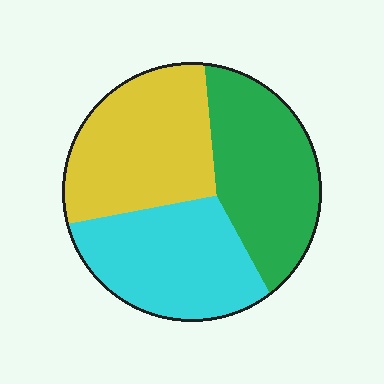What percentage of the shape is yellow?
Yellow covers roughly 35% of the shape.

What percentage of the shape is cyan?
Cyan takes up about one third (1/3) of the shape.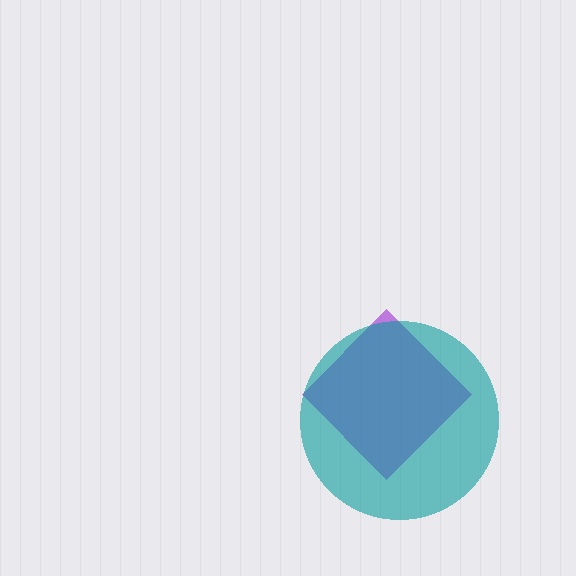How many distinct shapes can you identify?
There are 2 distinct shapes: a purple diamond, a teal circle.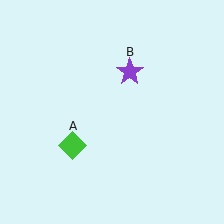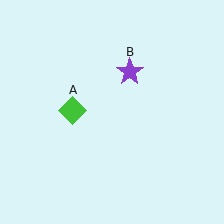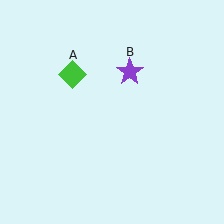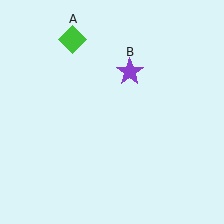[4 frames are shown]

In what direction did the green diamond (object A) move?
The green diamond (object A) moved up.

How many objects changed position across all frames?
1 object changed position: green diamond (object A).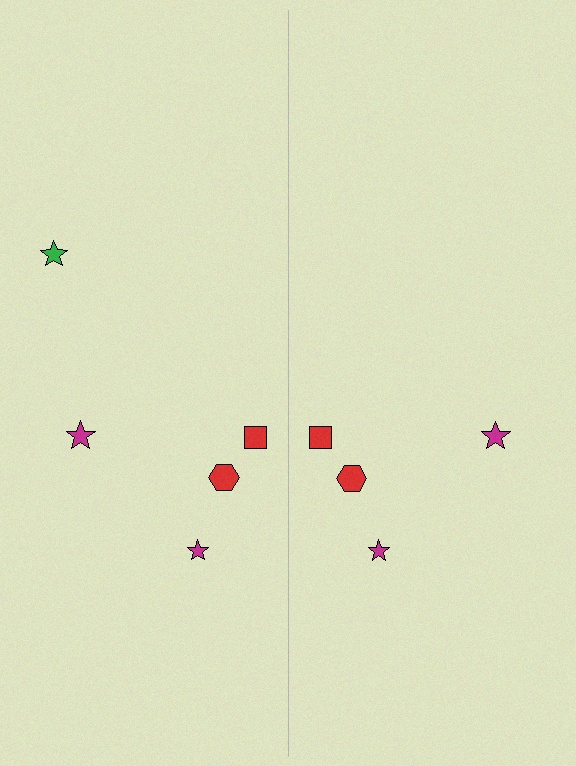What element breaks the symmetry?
A green star is missing from the right side.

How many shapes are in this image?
There are 9 shapes in this image.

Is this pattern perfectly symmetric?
No, the pattern is not perfectly symmetric. A green star is missing from the right side.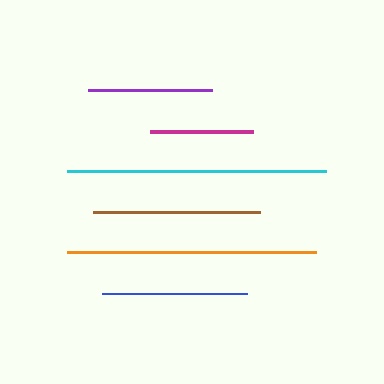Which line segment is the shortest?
The magenta line is the shortest at approximately 104 pixels.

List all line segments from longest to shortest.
From longest to shortest: cyan, orange, brown, blue, purple, magenta.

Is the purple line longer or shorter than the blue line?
The blue line is longer than the purple line.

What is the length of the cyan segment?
The cyan segment is approximately 259 pixels long.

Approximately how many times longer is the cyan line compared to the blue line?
The cyan line is approximately 1.8 times the length of the blue line.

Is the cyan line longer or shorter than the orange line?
The cyan line is longer than the orange line.